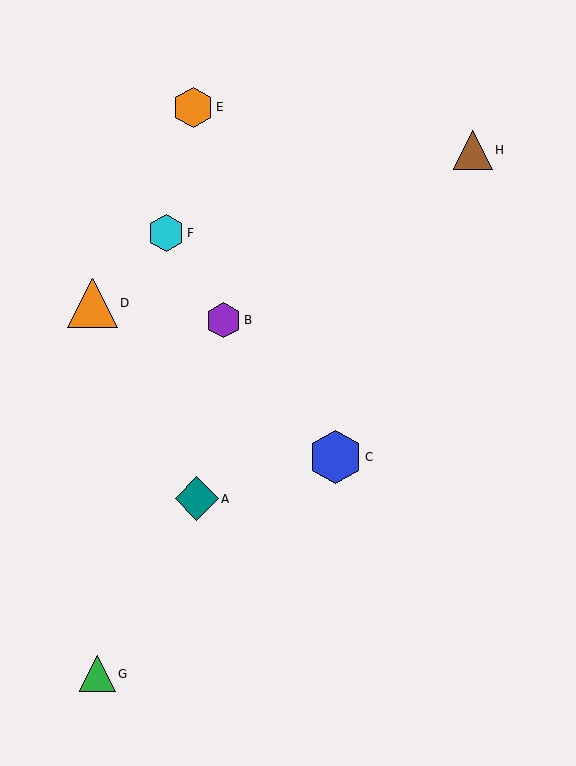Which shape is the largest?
The blue hexagon (labeled C) is the largest.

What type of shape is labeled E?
Shape E is an orange hexagon.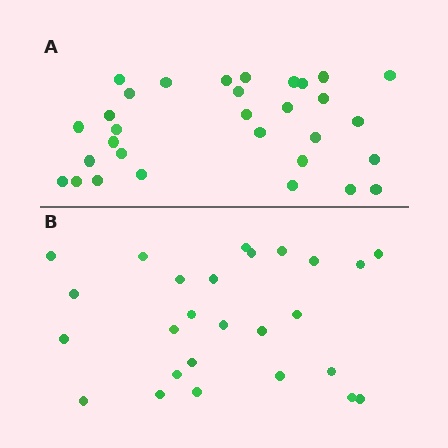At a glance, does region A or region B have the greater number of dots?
Region A (the top region) has more dots.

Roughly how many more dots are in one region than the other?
Region A has about 5 more dots than region B.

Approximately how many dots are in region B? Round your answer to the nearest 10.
About 30 dots. (The exact count is 26, which rounds to 30.)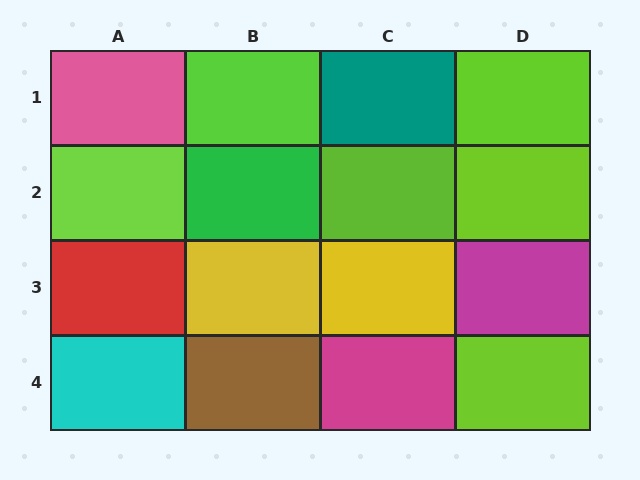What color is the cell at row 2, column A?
Lime.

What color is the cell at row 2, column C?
Lime.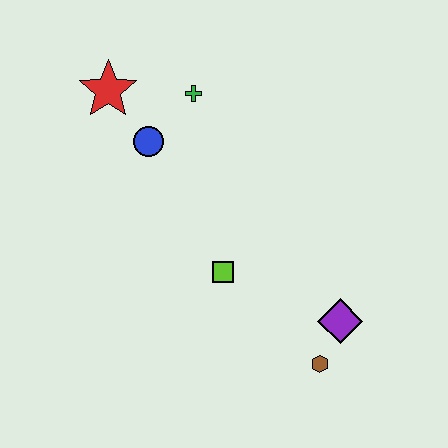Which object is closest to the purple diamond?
The brown hexagon is closest to the purple diamond.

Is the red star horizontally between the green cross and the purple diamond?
No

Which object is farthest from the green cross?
The brown hexagon is farthest from the green cross.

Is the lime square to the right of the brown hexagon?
No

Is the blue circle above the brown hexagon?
Yes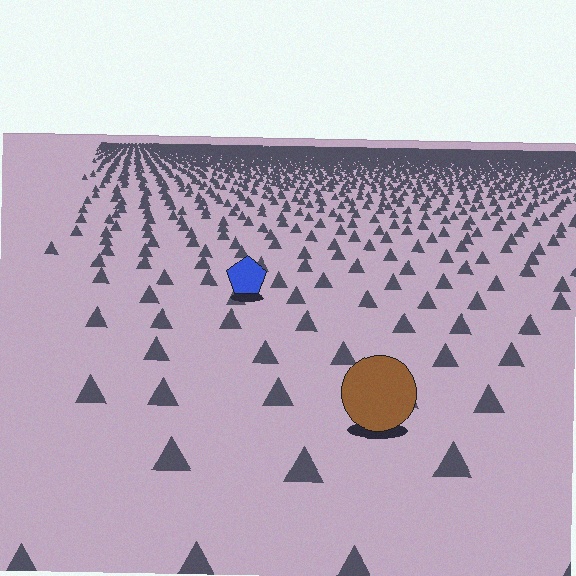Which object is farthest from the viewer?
The blue pentagon is farthest from the viewer. It appears smaller and the ground texture around it is denser.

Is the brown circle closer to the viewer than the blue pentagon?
Yes. The brown circle is closer — you can tell from the texture gradient: the ground texture is coarser near it.